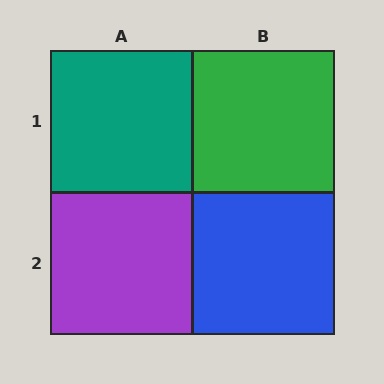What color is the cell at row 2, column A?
Purple.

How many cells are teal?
1 cell is teal.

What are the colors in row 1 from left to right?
Teal, green.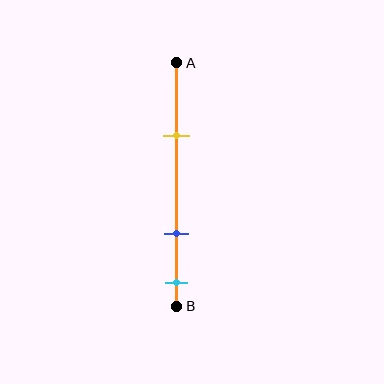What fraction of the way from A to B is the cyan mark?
The cyan mark is approximately 90% (0.9) of the way from A to B.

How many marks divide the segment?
There are 3 marks dividing the segment.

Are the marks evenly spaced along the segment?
No, the marks are not evenly spaced.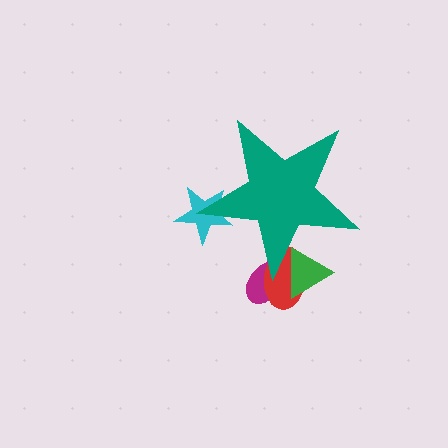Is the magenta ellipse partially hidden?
Yes, the magenta ellipse is partially hidden behind the teal star.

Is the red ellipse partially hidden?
Yes, the red ellipse is partially hidden behind the teal star.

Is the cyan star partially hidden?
Yes, the cyan star is partially hidden behind the teal star.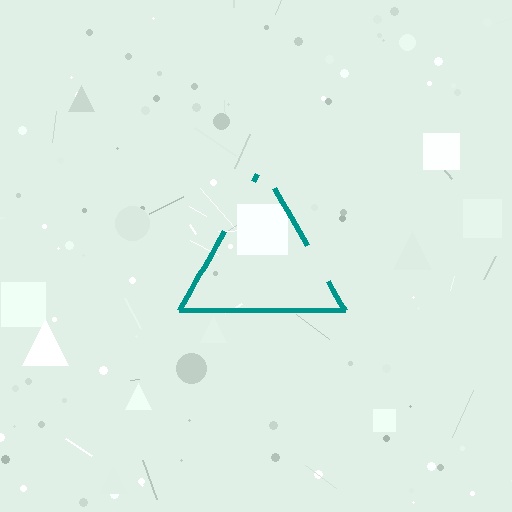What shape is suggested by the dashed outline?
The dashed outline suggests a triangle.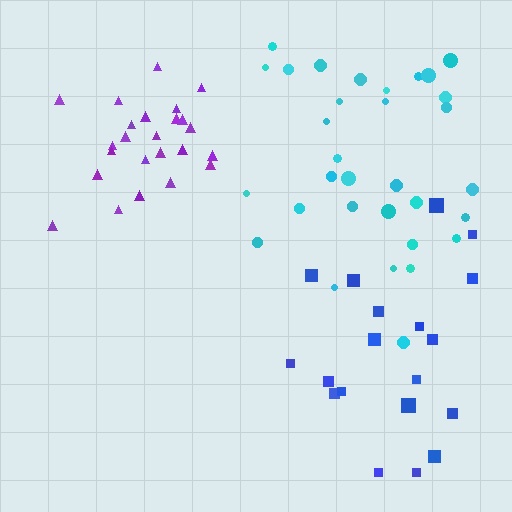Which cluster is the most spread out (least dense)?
Blue.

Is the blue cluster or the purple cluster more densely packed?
Purple.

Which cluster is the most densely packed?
Purple.